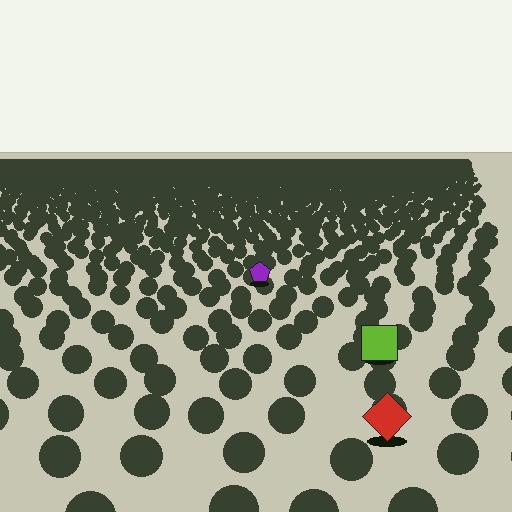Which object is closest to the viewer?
The red diamond is closest. The texture marks near it are larger and more spread out.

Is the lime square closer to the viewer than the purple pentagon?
Yes. The lime square is closer — you can tell from the texture gradient: the ground texture is coarser near it.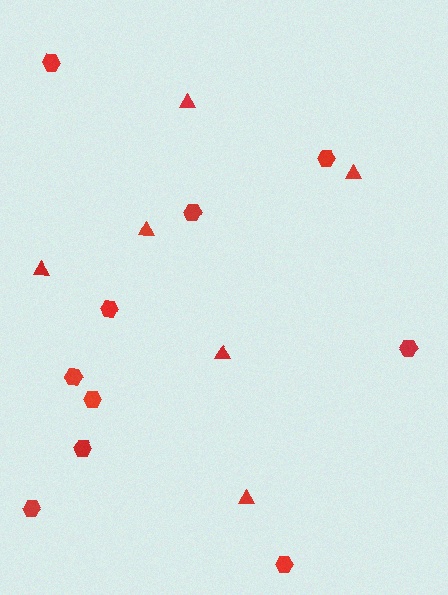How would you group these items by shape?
There are 2 groups: one group of triangles (6) and one group of hexagons (10).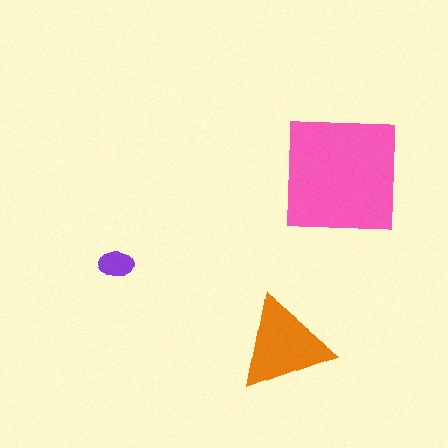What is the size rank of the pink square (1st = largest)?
1st.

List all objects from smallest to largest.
The purple ellipse, the orange triangle, the pink square.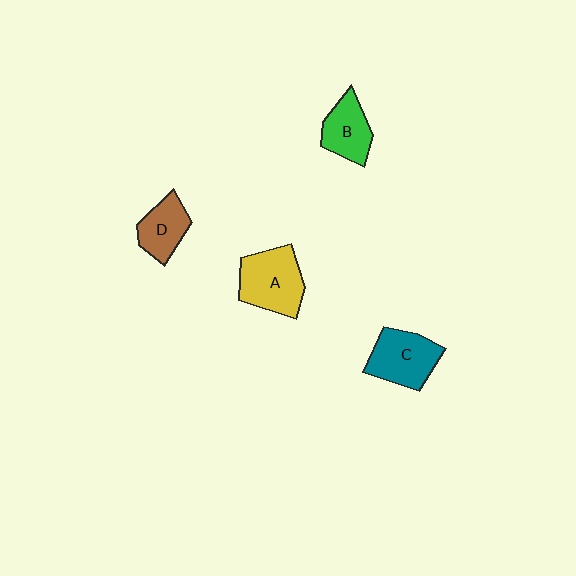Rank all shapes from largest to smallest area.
From largest to smallest: A (yellow), C (teal), B (green), D (brown).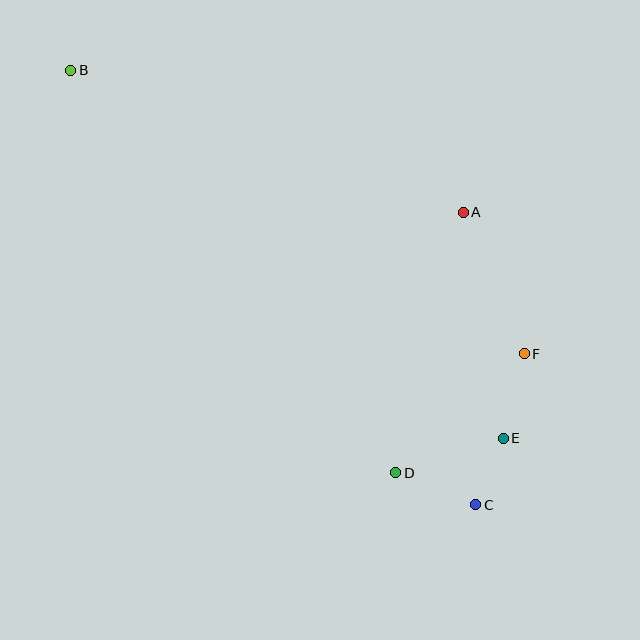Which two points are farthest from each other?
Points B and C are farthest from each other.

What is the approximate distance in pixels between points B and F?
The distance between B and F is approximately 535 pixels.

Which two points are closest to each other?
Points C and E are closest to each other.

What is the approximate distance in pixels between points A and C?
The distance between A and C is approximately 293 pixels.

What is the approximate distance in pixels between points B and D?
The distance between B and D is approximately 517 pixels.